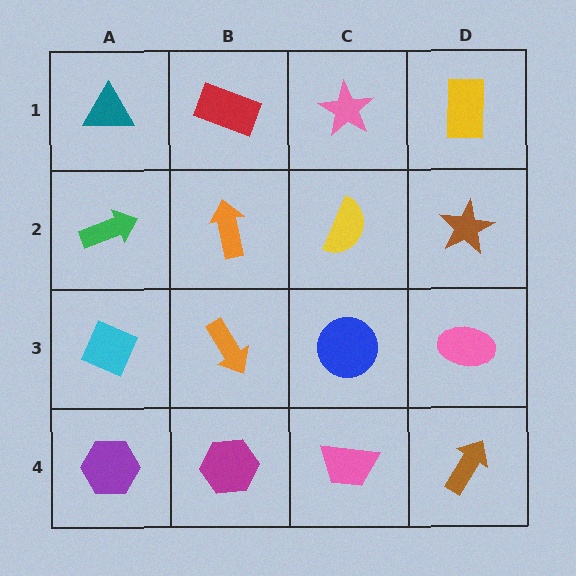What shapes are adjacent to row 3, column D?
A brown star (row 2, column D), a brown arrow (row 4, column D), a blue circle (row 3, column C).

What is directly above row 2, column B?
A red rectangle.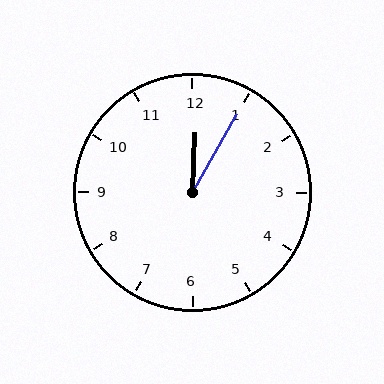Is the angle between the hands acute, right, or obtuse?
It is acute.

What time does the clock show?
12:05.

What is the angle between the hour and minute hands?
Approximately 28 degrees.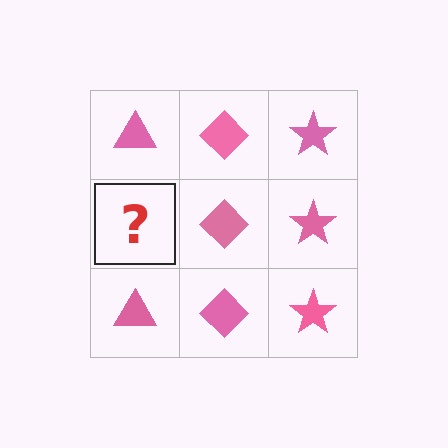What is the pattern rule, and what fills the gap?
The rule is that each column has a consistent shape. The gap should be filled with a pink triangle.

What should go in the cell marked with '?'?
The missing cell should contain a pink triangle.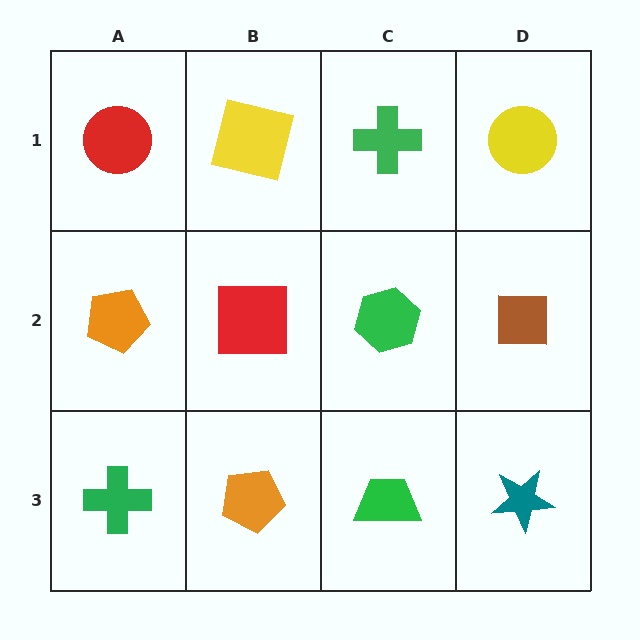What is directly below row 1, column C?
A green hexagon.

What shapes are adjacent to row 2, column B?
A yellow square (row 1, column B), an orange pentagon (row 3, column B), an orange pentagon (row 2, column A), a green hexagon (row 2, column C).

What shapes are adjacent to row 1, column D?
A brown square (row 2, column D), a green cross (row 1, column C).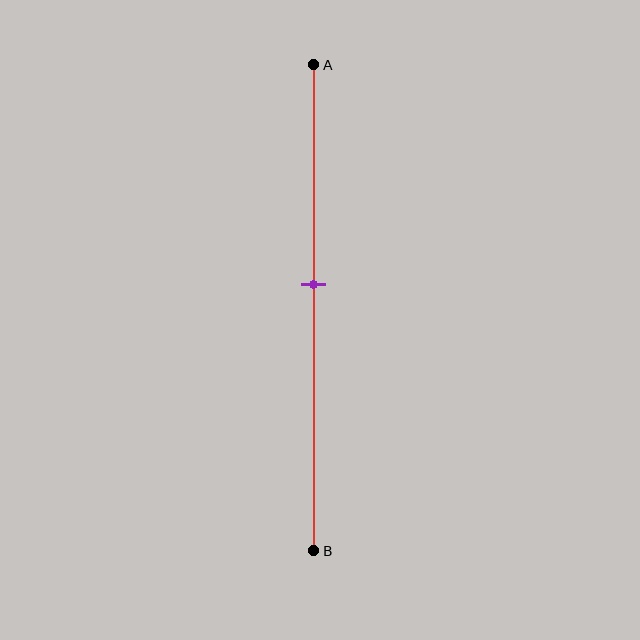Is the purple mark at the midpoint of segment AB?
No, the mark is at about 45% from A, not at the 50% midpoint.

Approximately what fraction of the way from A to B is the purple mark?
The purple mark is approximately 45% of the way from A to B.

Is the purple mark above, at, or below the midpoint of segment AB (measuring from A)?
The purple mark is above the midpoint of segment AB.